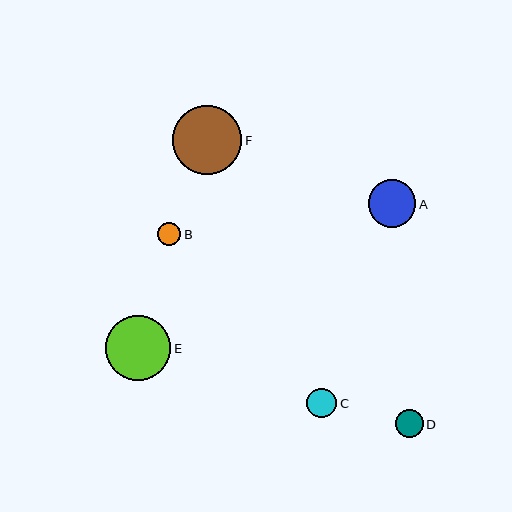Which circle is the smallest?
Circle B is the smallest with a size of approximately 23 pixels.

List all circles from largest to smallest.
From largest to smallest: F, E, A, C, D, B.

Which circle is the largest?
Circle F is the largest with a size of approximately 69 pixels.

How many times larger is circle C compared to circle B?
Circle C is approximately 1.3 times the size of circle B.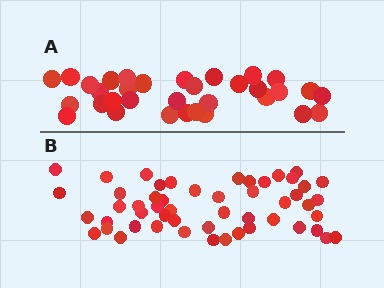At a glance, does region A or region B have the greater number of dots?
Region B (the bottom region) has more dots.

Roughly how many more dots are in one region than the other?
Region B has approximately 20 more dots than region A.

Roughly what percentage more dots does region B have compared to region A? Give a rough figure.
About 60% more.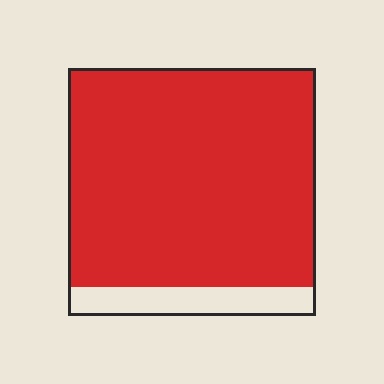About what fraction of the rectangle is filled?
About seven eighths (7/8).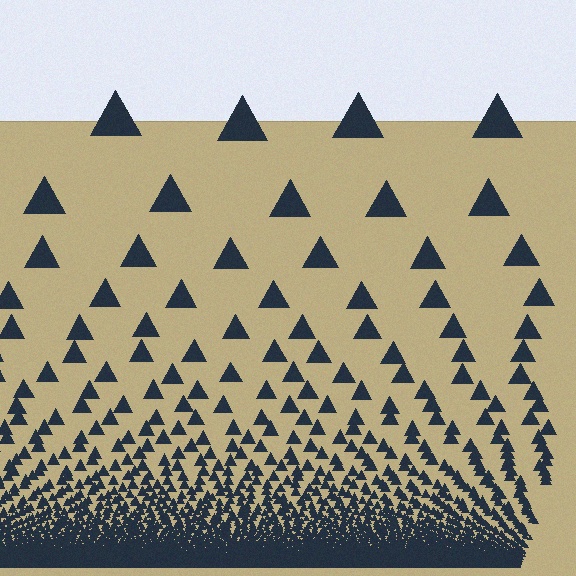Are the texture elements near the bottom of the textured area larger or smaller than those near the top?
Smaller. The gradient is inverted — elements near the bottom are smaller and denser.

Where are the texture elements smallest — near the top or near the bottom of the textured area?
Near the bottom.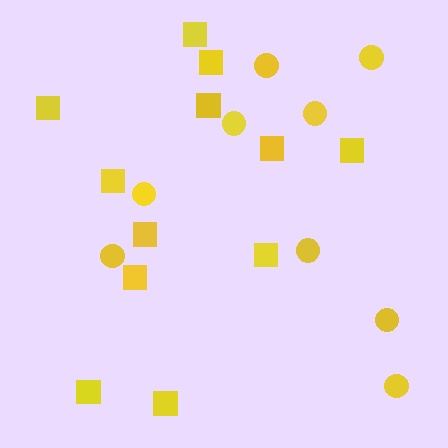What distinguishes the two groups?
There are 2 groups: one group of circles (9) and one group of squares (12).